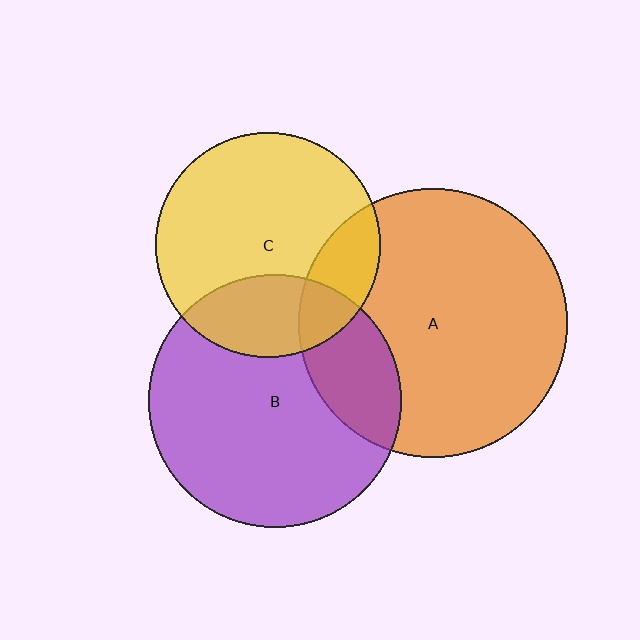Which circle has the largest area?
Circle A (orange).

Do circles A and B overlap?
Yes.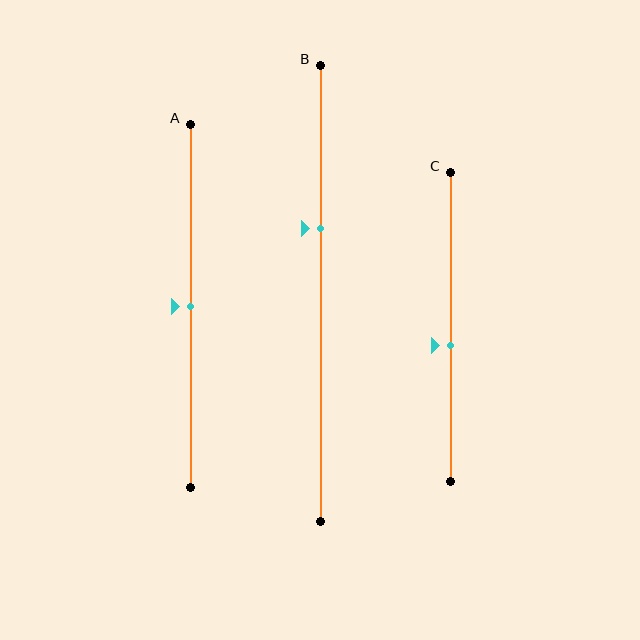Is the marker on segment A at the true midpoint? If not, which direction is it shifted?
Yes, the marker on segment A is at the true midpoint.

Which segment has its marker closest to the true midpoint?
Segment A has its marker closest to the true midpoint.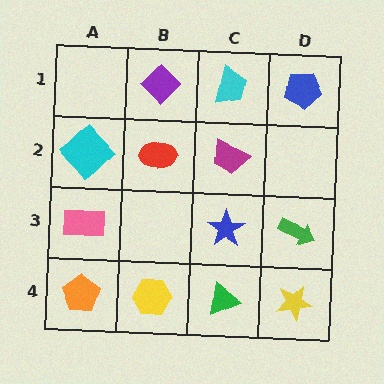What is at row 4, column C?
A green triangle.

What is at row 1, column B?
A purple diamond.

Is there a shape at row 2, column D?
No, that cell is empty.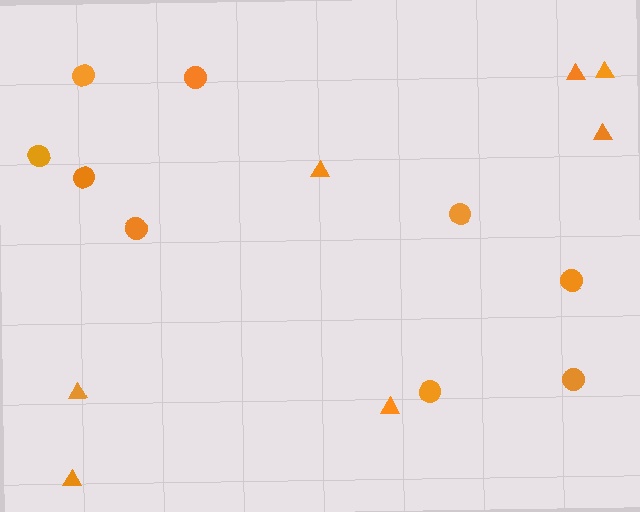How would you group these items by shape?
There are 2 groups: one group of triangles (7) and one group of circles (9).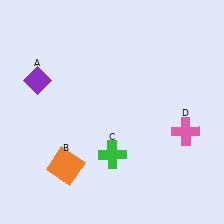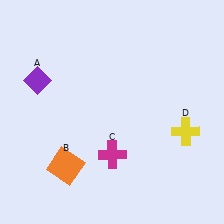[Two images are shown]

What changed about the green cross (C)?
In Image 1, C is green. In Image 2, it changed to magenta.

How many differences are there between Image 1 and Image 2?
There are 2 differences between the two images.